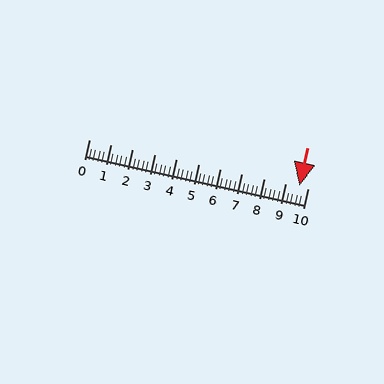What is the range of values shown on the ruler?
The ruler shows values from 0 to 10.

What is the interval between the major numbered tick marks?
The major tick marks are spaced 1 units apart.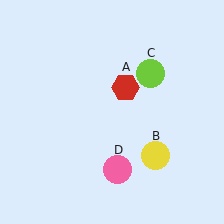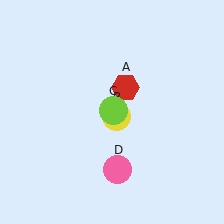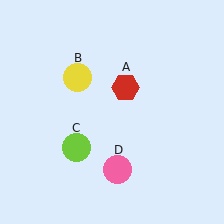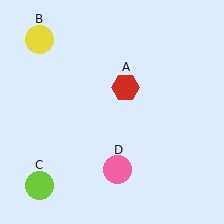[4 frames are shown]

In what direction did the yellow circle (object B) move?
The yellow circle (object B) moved up and to the left.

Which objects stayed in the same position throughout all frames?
Red hexagon (object A) and pink circle (object D) remained stationary.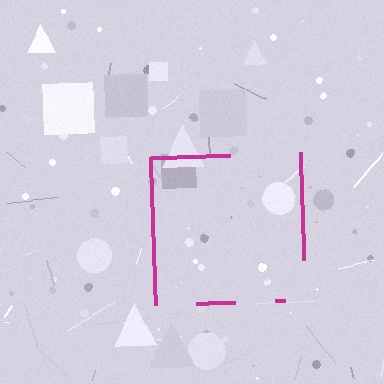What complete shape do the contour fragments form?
The contour fragments form a square.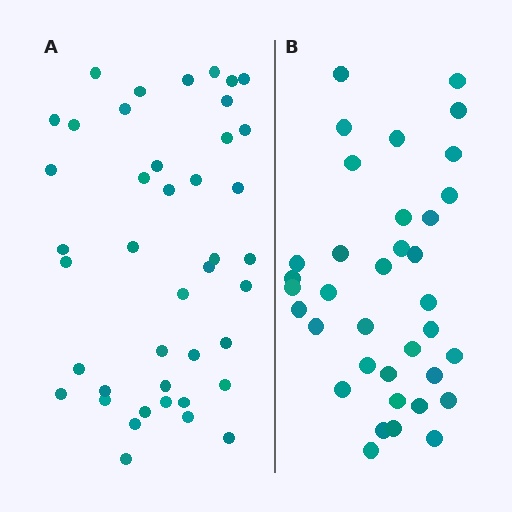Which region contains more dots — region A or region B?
Region A (the left region) has more dots.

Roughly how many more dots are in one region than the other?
Region A has about 6 more dots than region B.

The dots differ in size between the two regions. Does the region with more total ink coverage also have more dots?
No. Region B has more total ink coverage because its dots are larger, but region A actually contains more individual dots. Total area can be misleading — the number of items is what matters here.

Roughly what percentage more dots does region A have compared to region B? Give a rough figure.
About 15% more.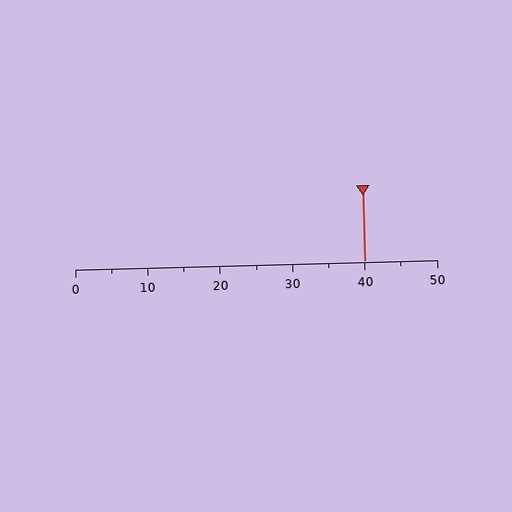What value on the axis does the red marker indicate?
The marker indicates approximately 40.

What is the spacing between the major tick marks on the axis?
The major ticks are spaced 10 apart.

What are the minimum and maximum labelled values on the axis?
The axis runs from 0 to 50.